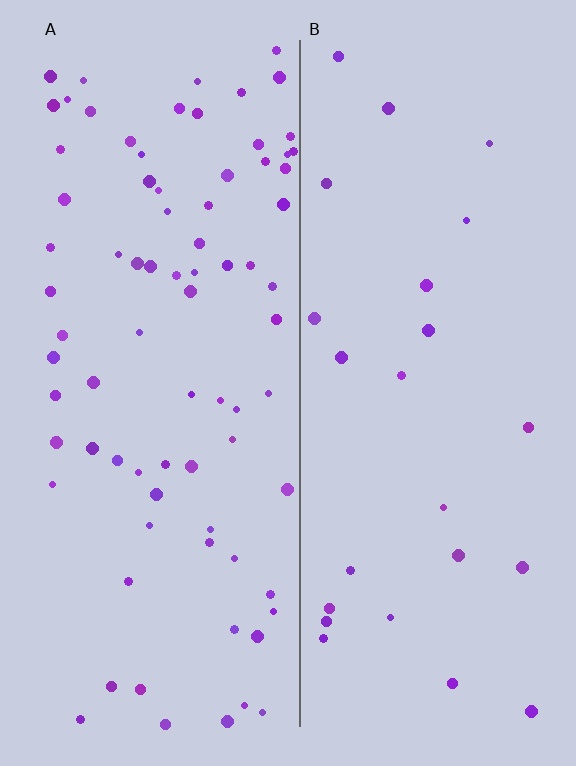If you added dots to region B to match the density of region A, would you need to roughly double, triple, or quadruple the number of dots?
Approximately triple.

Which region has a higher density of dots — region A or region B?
A (the left).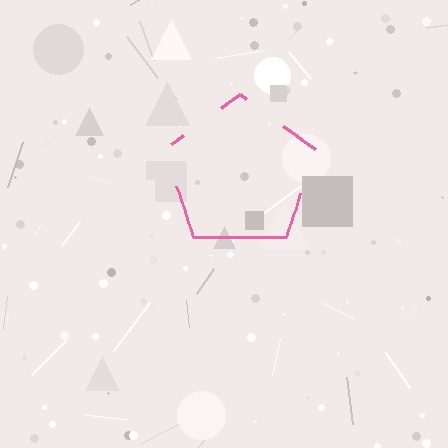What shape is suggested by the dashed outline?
The dashed outline suggests a pentagon.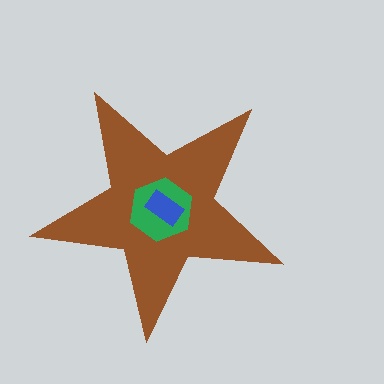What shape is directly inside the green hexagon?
The blue rectangle.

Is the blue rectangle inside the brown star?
Yes.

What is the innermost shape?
The blue rectangle.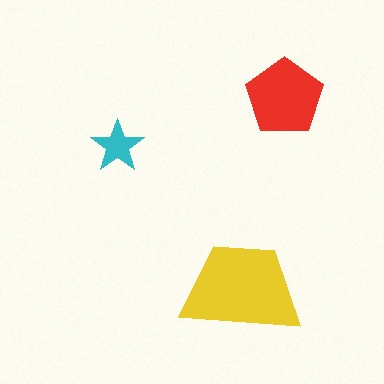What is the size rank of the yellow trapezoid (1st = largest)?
1st.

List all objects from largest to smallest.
The yellow trapezoid, the red pentagon, the cyan star.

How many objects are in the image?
There are 3 objects in the image.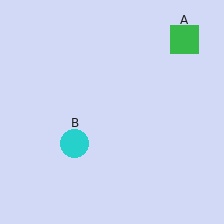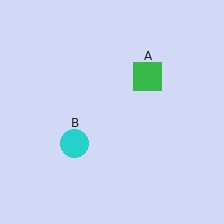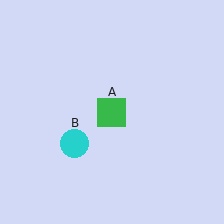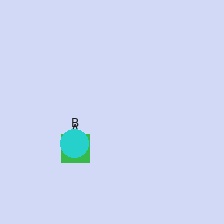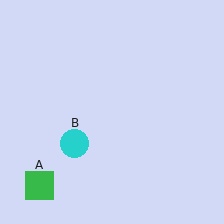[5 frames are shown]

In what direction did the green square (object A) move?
The green square (object A) moved down and to the left.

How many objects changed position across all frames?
1 object changed position: green square (object A).